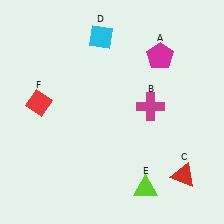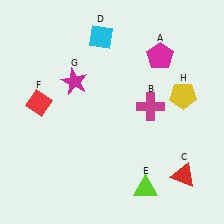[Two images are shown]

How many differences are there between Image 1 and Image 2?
There are 2 differences between the two images.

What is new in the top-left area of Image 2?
A magenta star (G) was added in the top-left area of Image 2.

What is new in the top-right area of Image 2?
A yellow pentagon (H) was added in the top-right area of Image 2.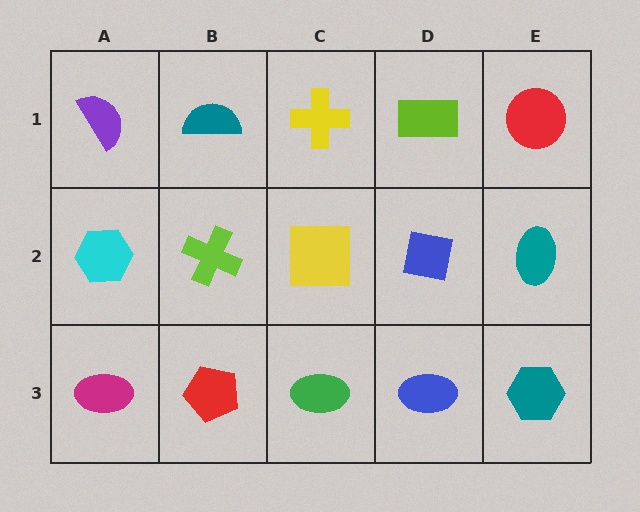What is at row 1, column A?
A purple semicircle.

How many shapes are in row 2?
5 shapes.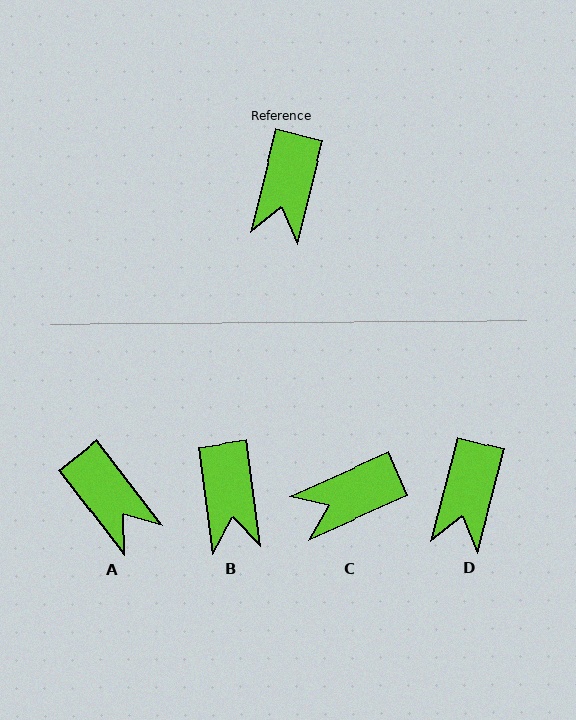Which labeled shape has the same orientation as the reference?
D.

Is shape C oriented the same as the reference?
No, it is off by about 52 degrees.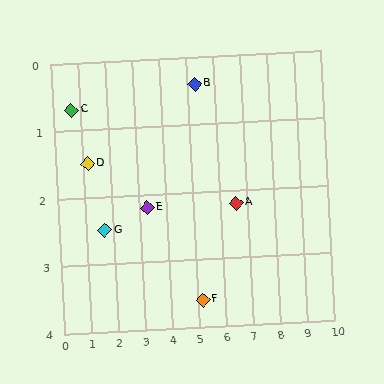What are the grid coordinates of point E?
Point E is at approximately (3.3, 2.2).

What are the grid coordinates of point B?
Point B is at approximately (5.3, 0.4).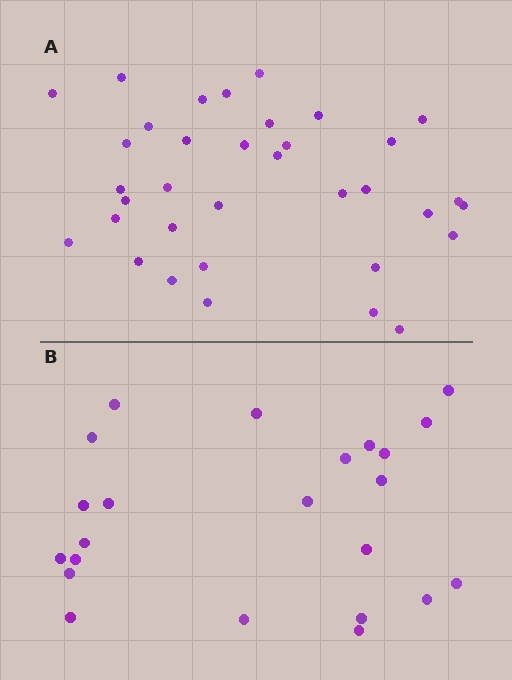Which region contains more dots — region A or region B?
Region A (the top region) has more dots.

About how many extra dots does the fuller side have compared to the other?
Region A has roughly 12 or so more dots than region B.